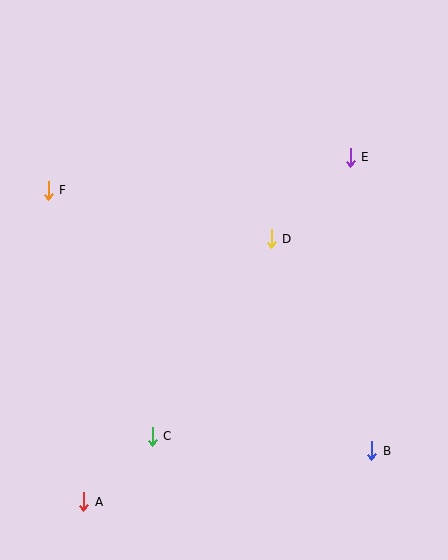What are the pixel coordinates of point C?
Point C is at (152, 436).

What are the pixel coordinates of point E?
Point E is at (350, 157).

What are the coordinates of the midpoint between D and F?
The midpoint between D and F is at (160, 215).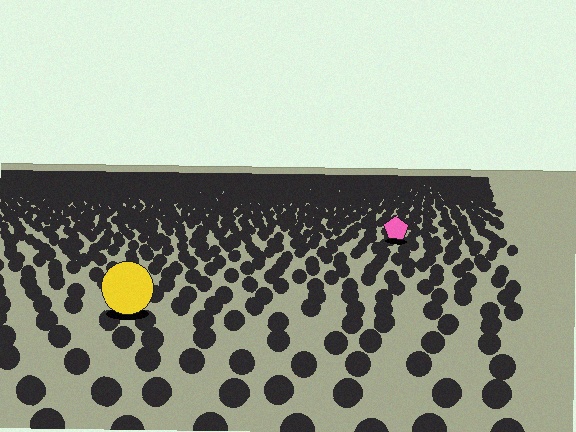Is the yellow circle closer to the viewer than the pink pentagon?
Yes. The yellow circle is closer — you can tell from the texture gradient: the ground texture is coarser near it.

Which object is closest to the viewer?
The yellow circle is closest. The texture marks near it are larger and more spread out.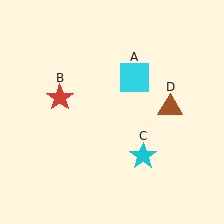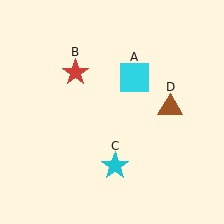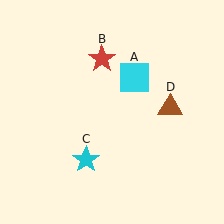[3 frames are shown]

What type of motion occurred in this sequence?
The red star (object B), cyan star (object C) rotated clockwise around the center of the scene.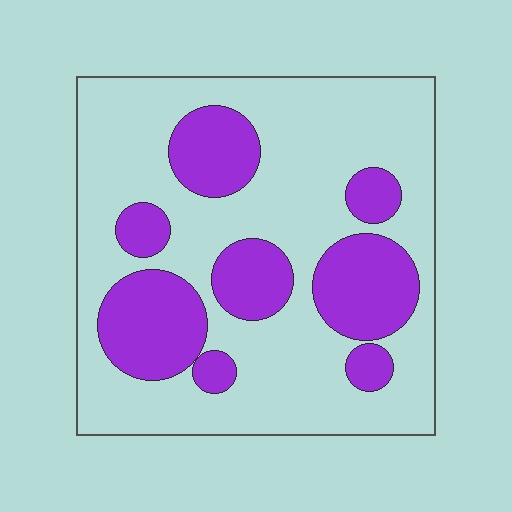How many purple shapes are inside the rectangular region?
8.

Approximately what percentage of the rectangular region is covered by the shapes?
Approximately 30%.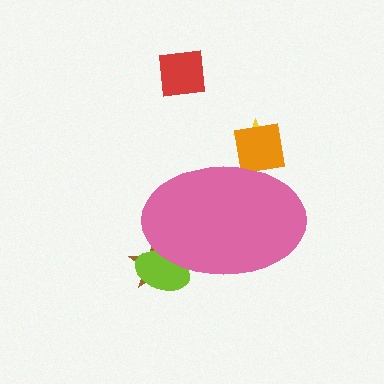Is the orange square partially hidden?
Yes, the orange square is partially hidden behind the pink ellipse.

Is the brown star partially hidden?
Yes, the brown star is partially hidden behind the pink ellipse.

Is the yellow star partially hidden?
Yes, the yellow star is partially hidden behind the pink ellipse.